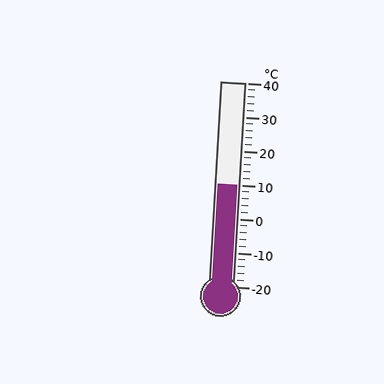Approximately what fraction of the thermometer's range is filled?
The thermometer is filled to approximately 50% of its range.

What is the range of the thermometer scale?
The thermometer scale ranges from -20°C to 40°C.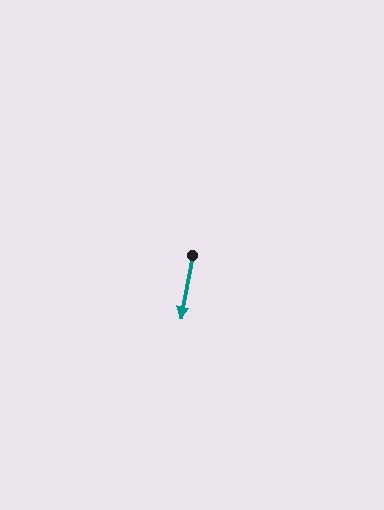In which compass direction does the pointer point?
South.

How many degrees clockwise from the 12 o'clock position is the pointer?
Approximately 190 degrees.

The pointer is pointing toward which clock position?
Roughly 6 o'clock.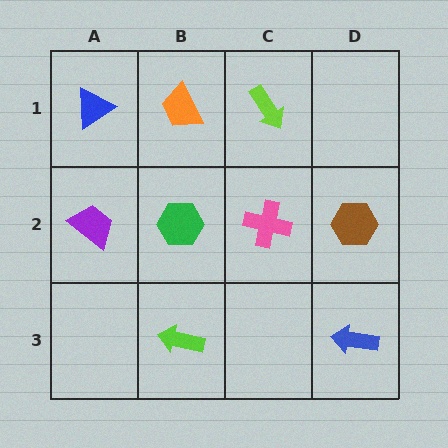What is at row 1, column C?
A lime arrow.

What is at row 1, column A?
A blue triangle.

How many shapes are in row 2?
4 shapes.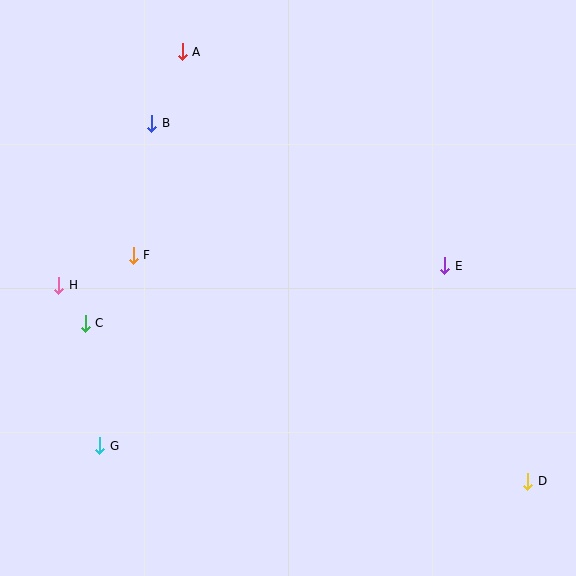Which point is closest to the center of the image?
Point E at (445, 266) is closest to the center.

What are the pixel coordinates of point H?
Point H is at (59, 285).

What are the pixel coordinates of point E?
Point E is at (445, 266).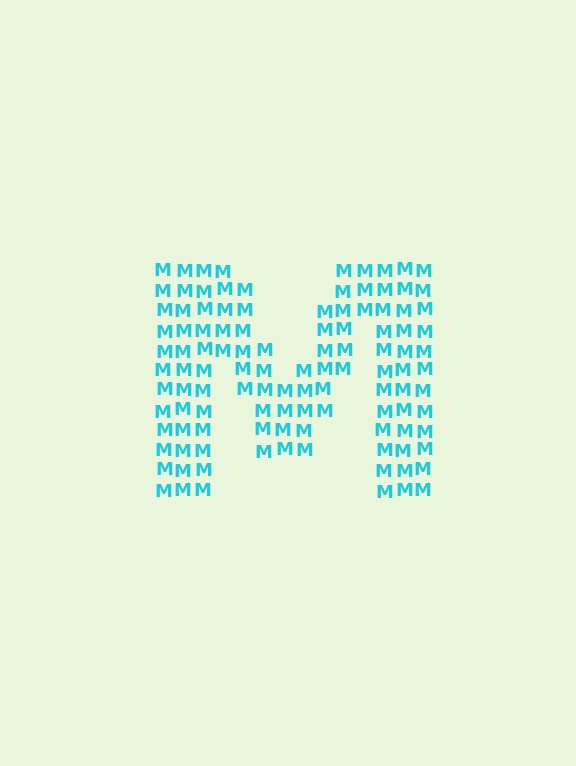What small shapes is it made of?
It is made of small letter M's.